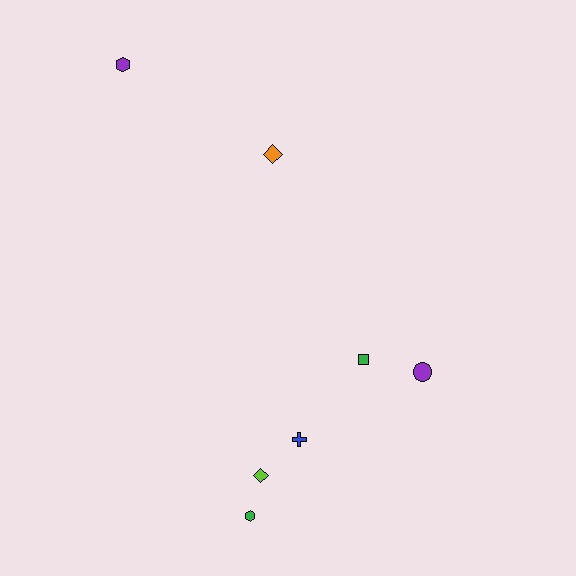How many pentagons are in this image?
There are no pentagons.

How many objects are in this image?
There are 7 objects.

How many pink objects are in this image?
There are no pink objects.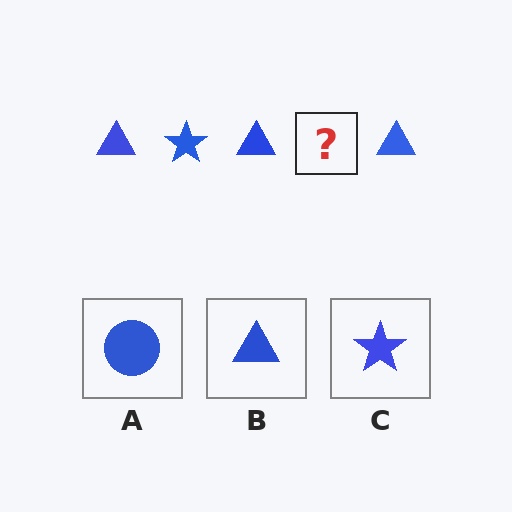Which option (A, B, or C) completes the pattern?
C.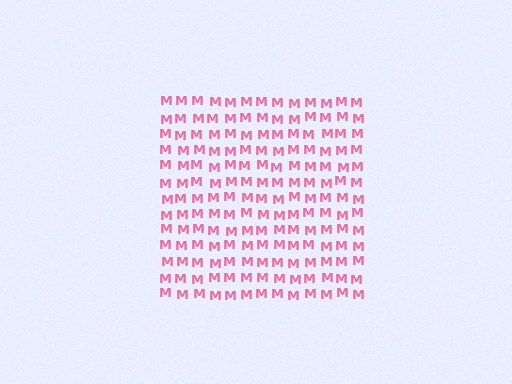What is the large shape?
The large shape is a square.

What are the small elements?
The small elements are letter M's.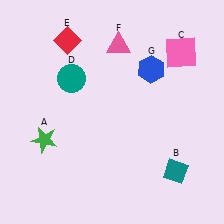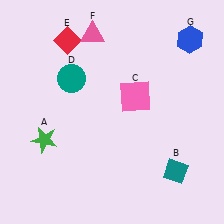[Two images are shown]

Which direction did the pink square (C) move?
The pink square (C) moved left.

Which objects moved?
The objects that moved are: the pink square (C), the pink triangle (F), the blue hexagon (G).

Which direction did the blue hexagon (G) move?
The blue hexagon (G) moved right.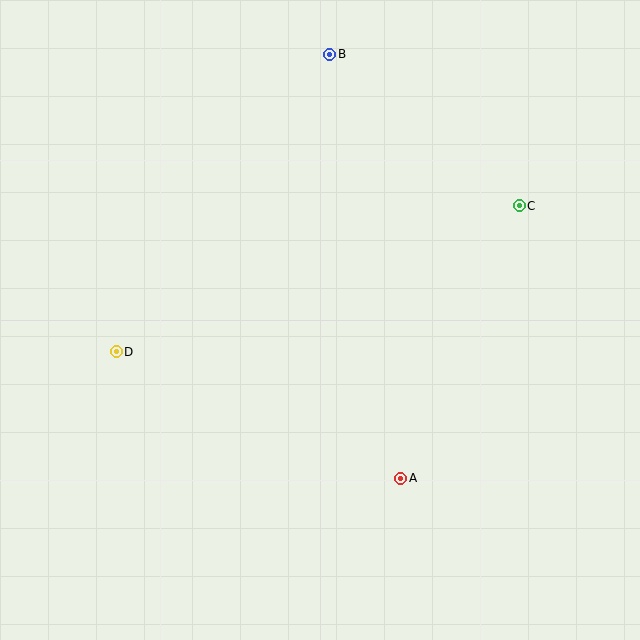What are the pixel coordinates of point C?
Point C is at (519, 206).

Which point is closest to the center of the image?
Point A at (401, 478) is closest to the center.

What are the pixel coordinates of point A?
Point A is at (401, 478).